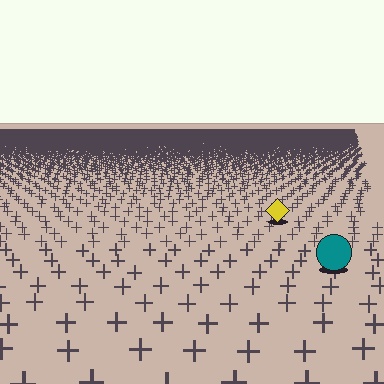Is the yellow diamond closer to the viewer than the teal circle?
No. The teal circle is closer — you can tell from the texture gradient: the ground texture is coarser near it.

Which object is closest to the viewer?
The teal circle is closest. The texture marks near it are larger and more spread out.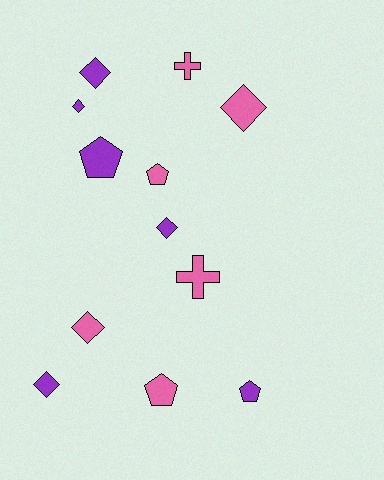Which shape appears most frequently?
Diamond, with 6 objects.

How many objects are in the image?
There are 12 objects.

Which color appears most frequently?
Pink, with 6 objects.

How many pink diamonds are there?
There are 2 pink diamonds.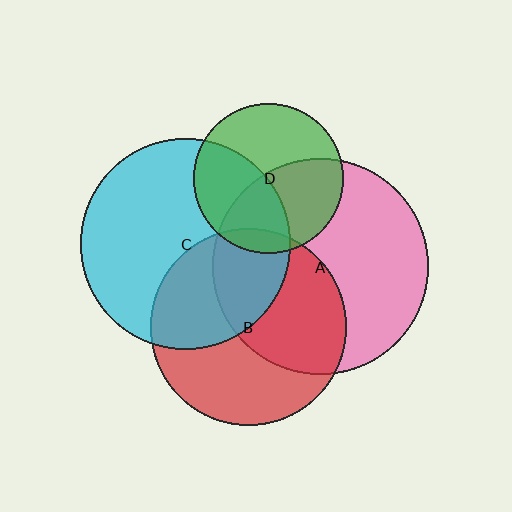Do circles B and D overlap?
Yes.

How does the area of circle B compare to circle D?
Approximately 1.7 times.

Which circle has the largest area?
Circle A (pink).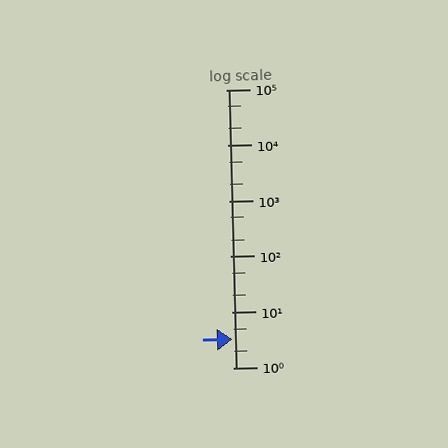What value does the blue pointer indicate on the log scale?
The pointer indicates approximately 3.3.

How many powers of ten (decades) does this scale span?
The scale spans 5 decades, from 1 to 100000.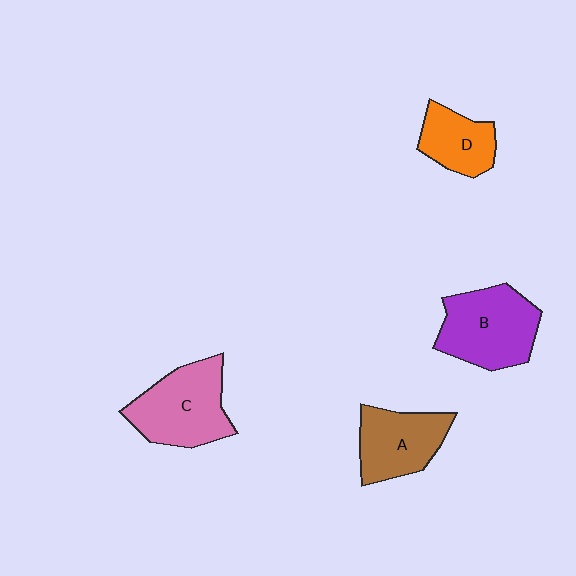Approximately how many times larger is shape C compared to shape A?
Approximately 1.2 times.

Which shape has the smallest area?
Shape D (orange).